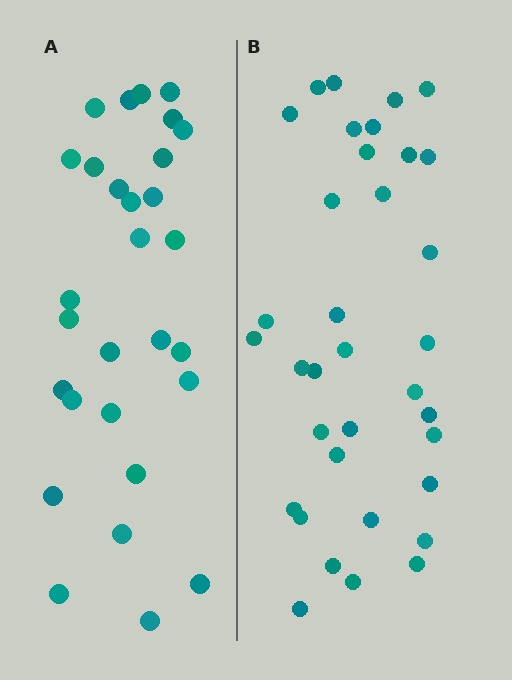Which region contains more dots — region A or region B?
Region B (the right region) has more dots.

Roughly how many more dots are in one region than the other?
Region B has about 6 more dots than region A.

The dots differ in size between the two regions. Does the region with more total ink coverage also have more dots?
No. Region A has more total ink coverage because its dots are larger, but region B actually contains more individual dots. Total area can be misleading — the number of items is what matters here.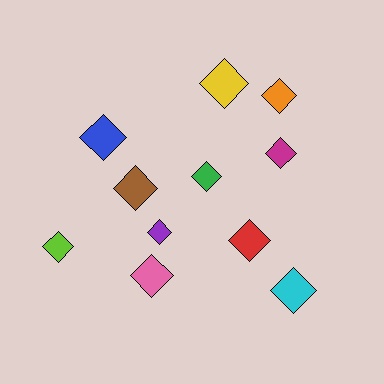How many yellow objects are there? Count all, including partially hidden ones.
There is 1 yellow object.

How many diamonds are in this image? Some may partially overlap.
There are 11 diamonds.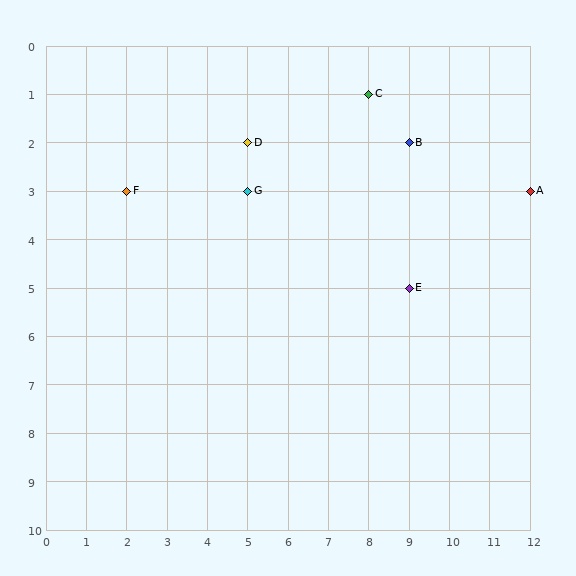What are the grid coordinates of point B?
Point B is at grid coordinates (9, 2).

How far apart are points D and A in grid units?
Points D and A are 7 columns and 1 row apart (about 7.1 grid units diagonally).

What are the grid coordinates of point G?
Point G is at grid coordinates (5, 3).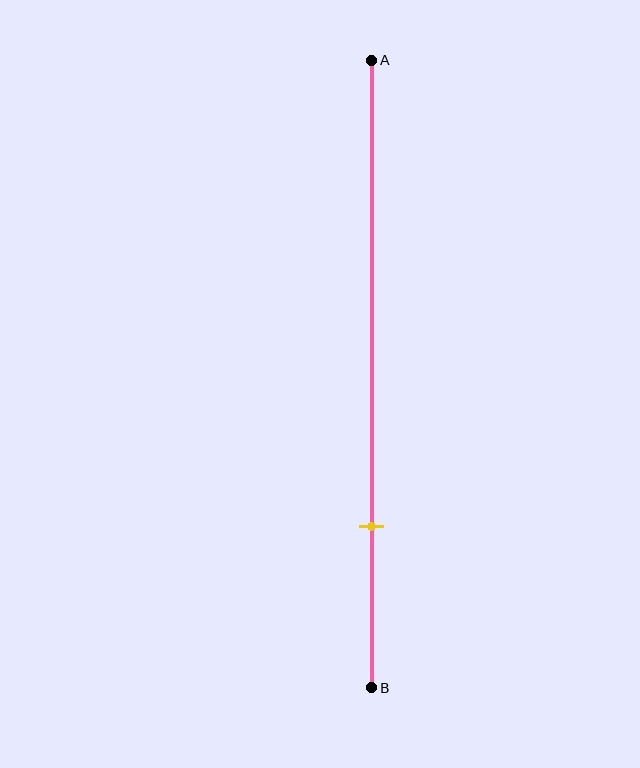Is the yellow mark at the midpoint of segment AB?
No, the mark is at about 75% from A, not at the 50% midpoint.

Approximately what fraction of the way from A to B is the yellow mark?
The yellow mark is approximately 75% of the way from A to B.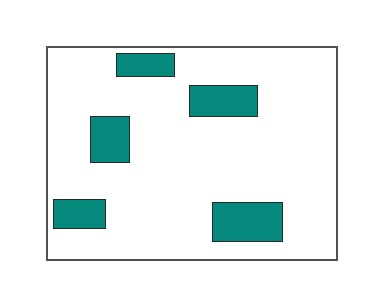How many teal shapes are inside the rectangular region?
5.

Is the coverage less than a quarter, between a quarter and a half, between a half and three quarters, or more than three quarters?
Less than a quarter.